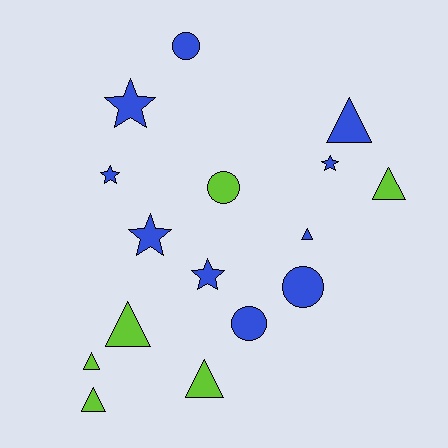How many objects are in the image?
There are 16 objects.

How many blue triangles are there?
There are 2 blue triangles.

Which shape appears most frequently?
Triangle, with 7 objects.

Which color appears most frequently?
Blue, with 10 objects.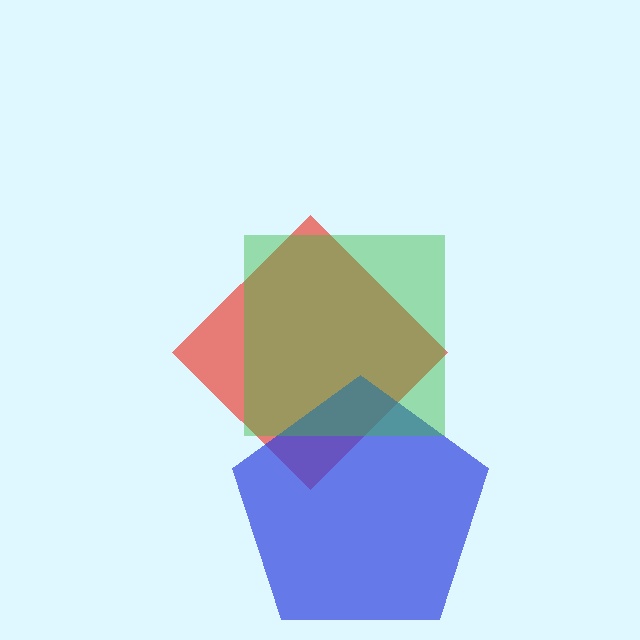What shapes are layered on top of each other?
The layered shapes are: a red diamond, a blue pentagon, a green square.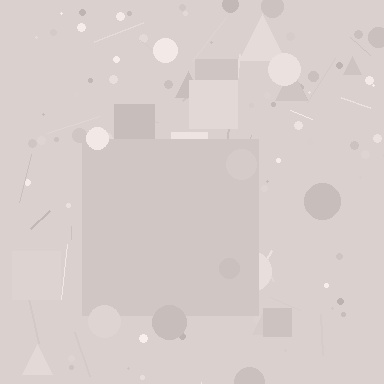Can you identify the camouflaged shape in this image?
The camouflaged shape is a square.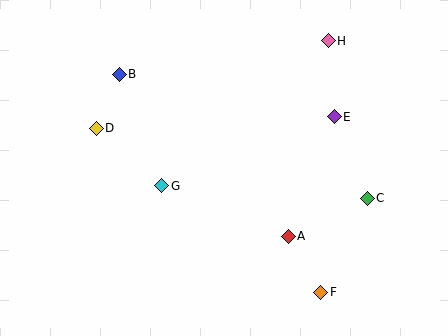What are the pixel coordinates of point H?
Point H is at (328, 41).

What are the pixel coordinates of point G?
Point G is at (162, 186).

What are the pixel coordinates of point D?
Point D is at (96, 128).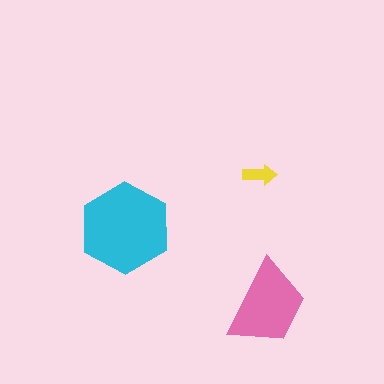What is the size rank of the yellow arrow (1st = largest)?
3rd.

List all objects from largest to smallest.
The cyan hexagon, the pink trapezoid, the yellow arrow.